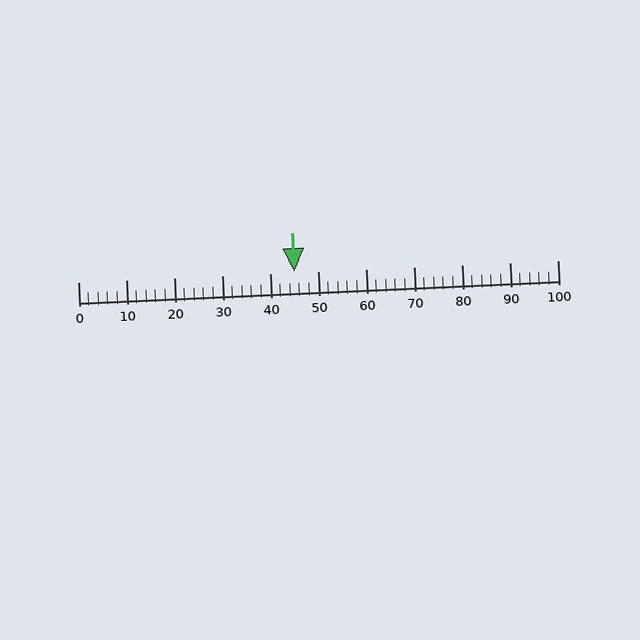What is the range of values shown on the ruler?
The ruler shows values from 0 to 100.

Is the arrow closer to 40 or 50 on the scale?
The arrow is closer to 50.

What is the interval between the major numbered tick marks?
The major tick marks are spaced 10 units apart.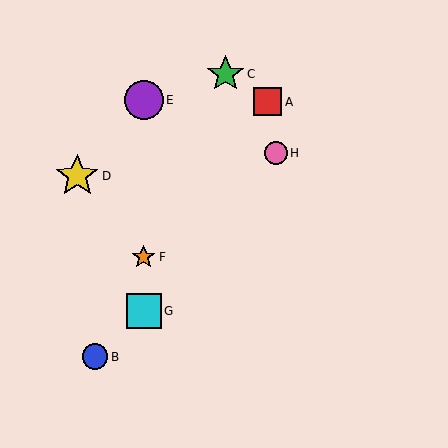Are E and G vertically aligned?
Yes, both are at x≈144.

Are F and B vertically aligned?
No, F is at x≈144 and B is at x≈95.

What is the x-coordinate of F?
Object F is at x≈144.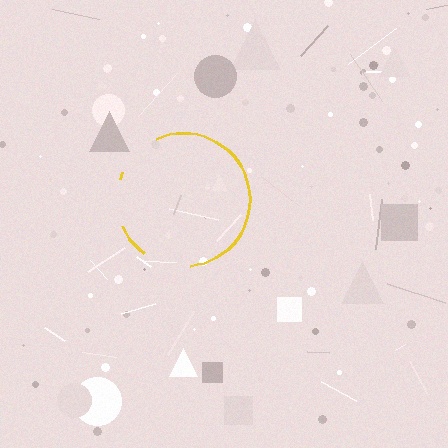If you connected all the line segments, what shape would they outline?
They would outline a circle.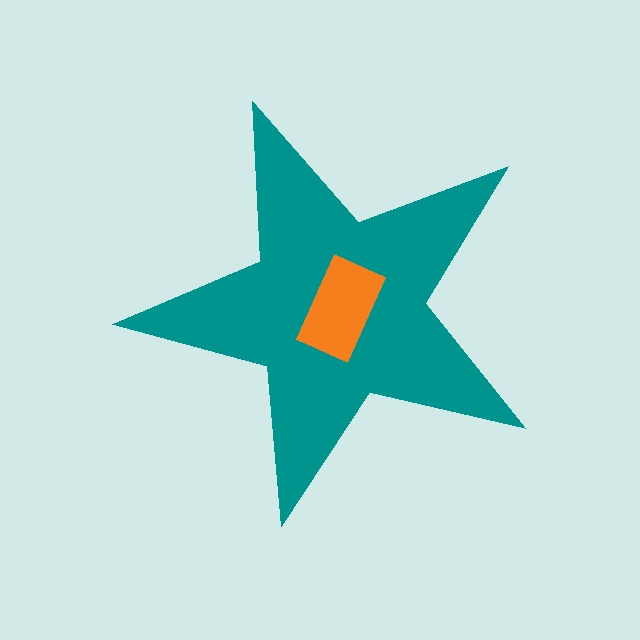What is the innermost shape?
The orange rectangle.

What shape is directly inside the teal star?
The orange rectangle.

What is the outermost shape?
The teal star.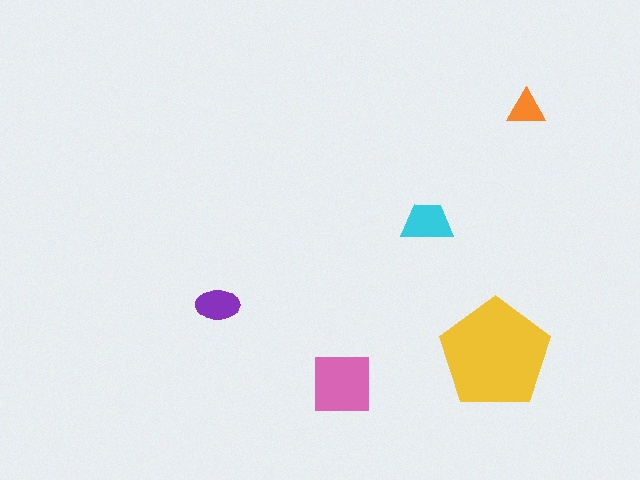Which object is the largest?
The yellow pentagon.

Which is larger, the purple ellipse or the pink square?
The pink square.